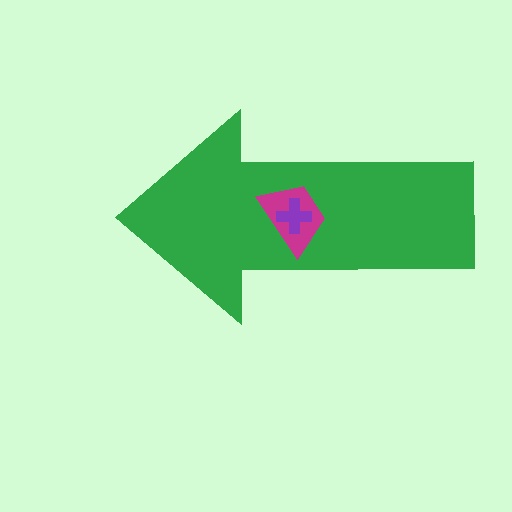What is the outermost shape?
The green arrow.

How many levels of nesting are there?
3.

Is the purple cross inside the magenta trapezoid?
Yes.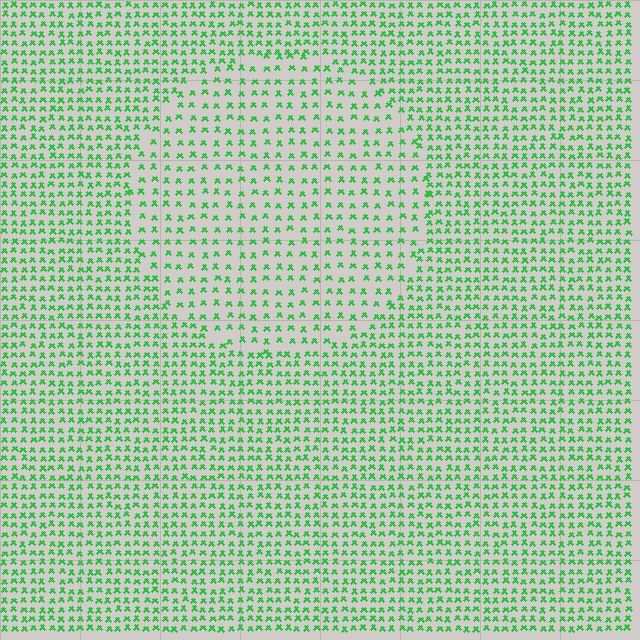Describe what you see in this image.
The image contains small green elements arranged at two different densities. A circle-shaped region is visible where the elements are less densely packed than the surrounding area.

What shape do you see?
I see a circle.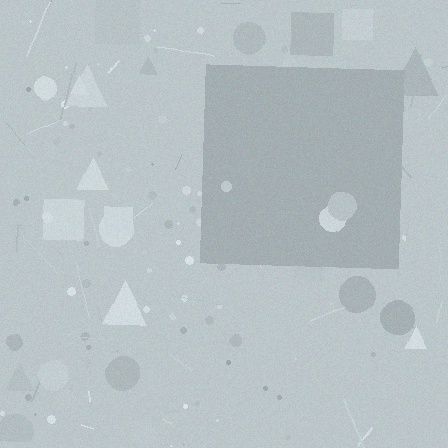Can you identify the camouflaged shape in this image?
The camouflaged shape is a square.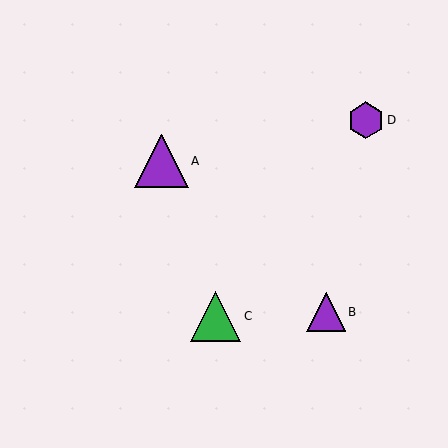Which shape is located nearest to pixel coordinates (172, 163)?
The purple triangle (labeled A) at (161, 161) is nearest to that location.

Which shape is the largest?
The purple triangle (labeled A) is the largest.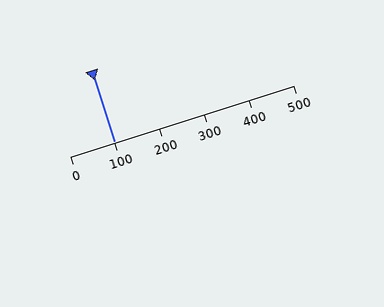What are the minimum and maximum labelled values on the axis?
The axis runs from 0 to 500.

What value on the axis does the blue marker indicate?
The marker indicates approximately 100.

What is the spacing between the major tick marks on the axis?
The major ticks are spaced 100 apart.